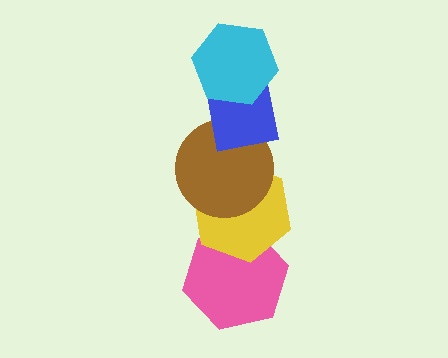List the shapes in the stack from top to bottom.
From top to bottom: the cyan hexagon, the blue square, the brown circle, the yellow hexagon, the pink hexagon.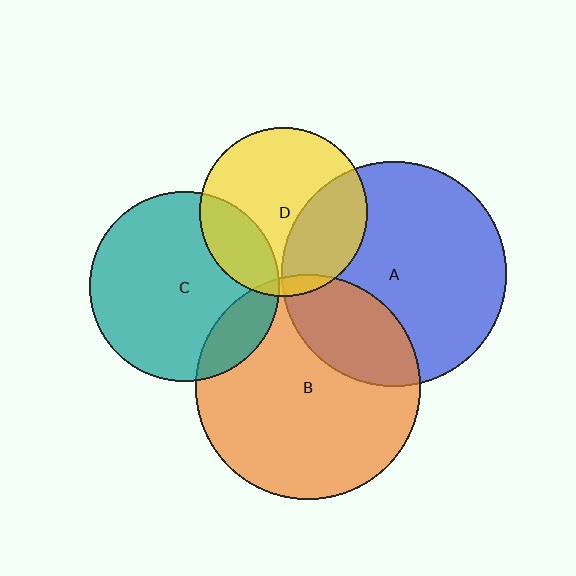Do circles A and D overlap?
Yes.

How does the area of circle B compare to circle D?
Approximately 1.8 times.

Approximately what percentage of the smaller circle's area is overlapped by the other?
Approximately 30%.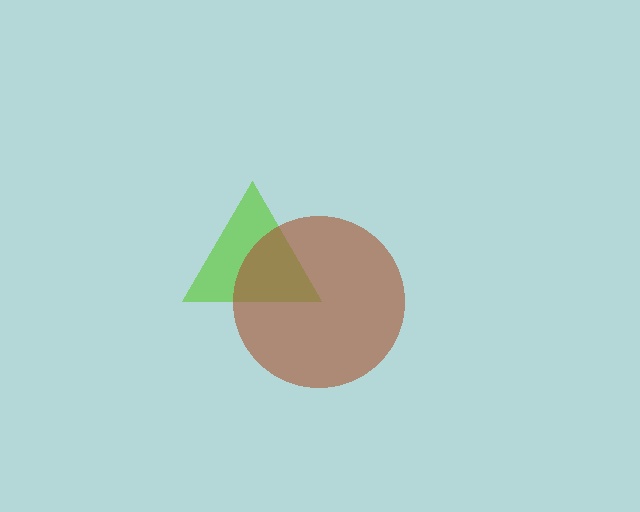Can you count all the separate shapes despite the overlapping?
Yes, there are 2 separate shapes.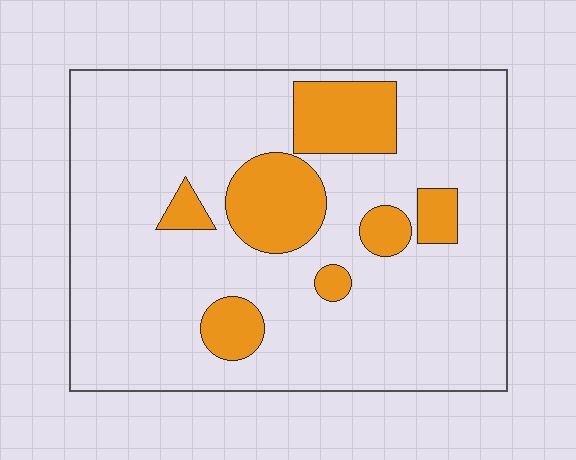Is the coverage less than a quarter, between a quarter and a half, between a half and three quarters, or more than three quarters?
Less than a quarter.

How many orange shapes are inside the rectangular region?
7.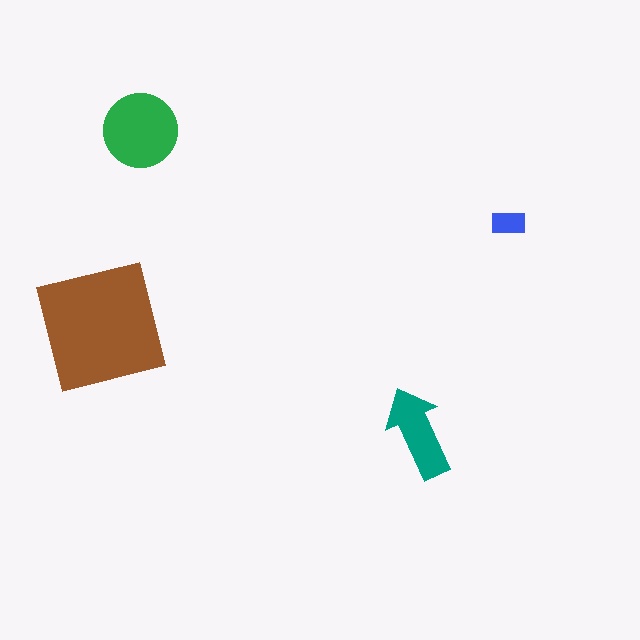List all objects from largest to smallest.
The brown square, the green circle, the teal arrow, the blue rectangle.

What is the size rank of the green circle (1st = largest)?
2nd.